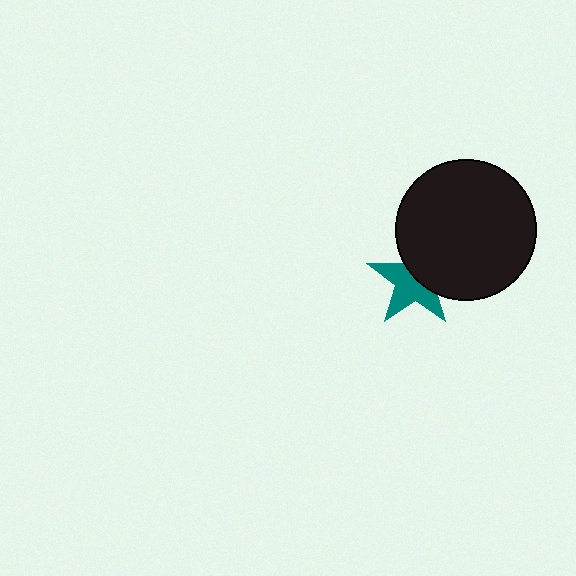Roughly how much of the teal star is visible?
About half of it is visible (roughly 56%).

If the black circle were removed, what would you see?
You would see the complete teal star.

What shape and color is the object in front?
The object in front is a black circle.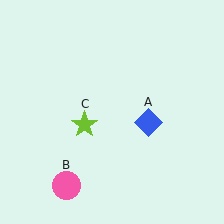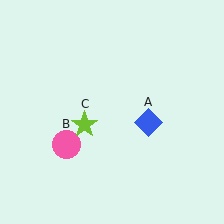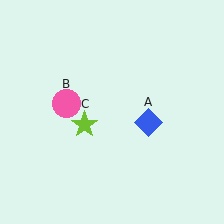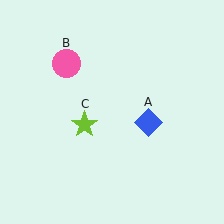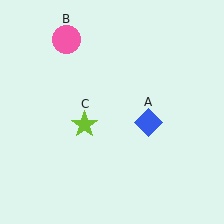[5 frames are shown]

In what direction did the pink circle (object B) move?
The pink circle (object B) moved up.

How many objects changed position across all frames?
1 object changed position: pink circle (object B).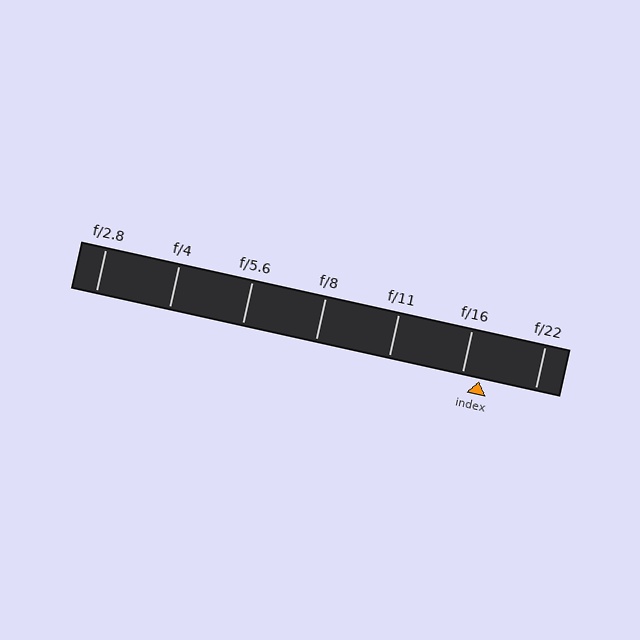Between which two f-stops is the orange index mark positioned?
The index mark is between f/16 and f/22.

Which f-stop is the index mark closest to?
The index mark is closest to f/16.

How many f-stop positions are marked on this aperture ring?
There are 7 f-stop positions marked.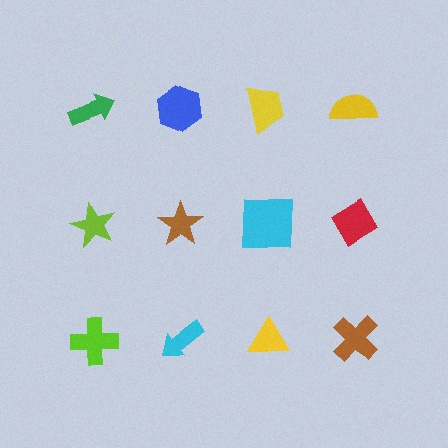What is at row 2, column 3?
A cyan square.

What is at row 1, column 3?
A yellow trapezoid.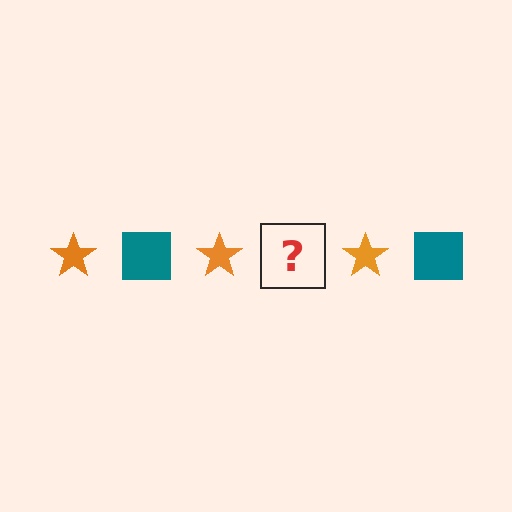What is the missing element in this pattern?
The missing element is a teal square.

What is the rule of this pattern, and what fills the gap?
The rule is that the pattern alternates between orange star and teal square. The gap should be filled with a teal square.